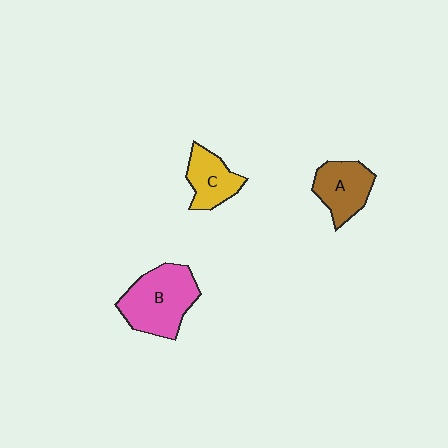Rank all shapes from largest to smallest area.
From largest to smallest: B (pink), A (brown), C (yellow).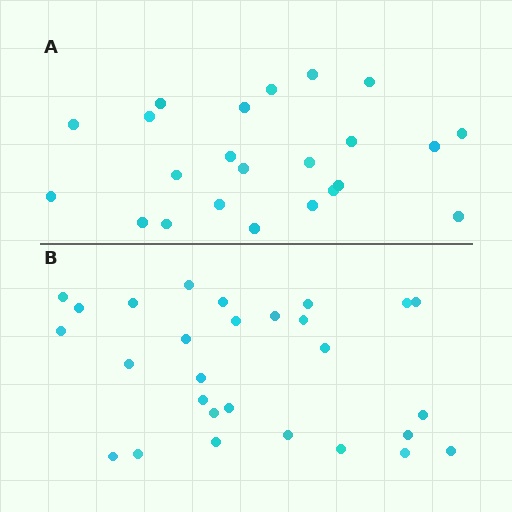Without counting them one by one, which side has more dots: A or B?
Region B (the bottom region) has more dots.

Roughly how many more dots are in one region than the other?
Region B has about 5 more dots than region A.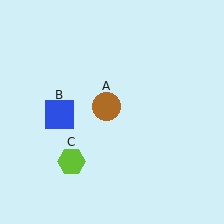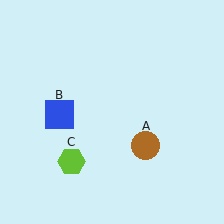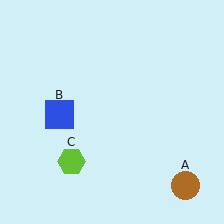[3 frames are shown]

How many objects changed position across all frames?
1 object changed position: brown circle (object A).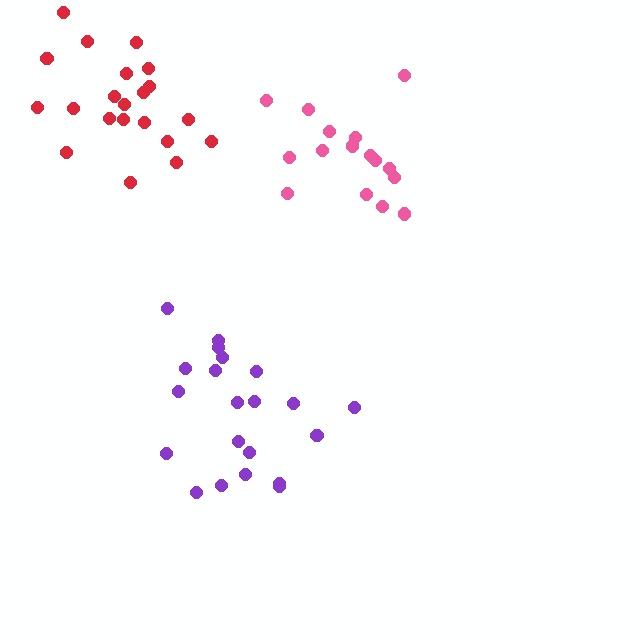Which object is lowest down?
The purple cluster is bottommost.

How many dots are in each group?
Group 1: 16 dots, Group 2: 21 dots, Group 3: 21 dots (58 total).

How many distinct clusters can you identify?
There are 3 distinct clusters.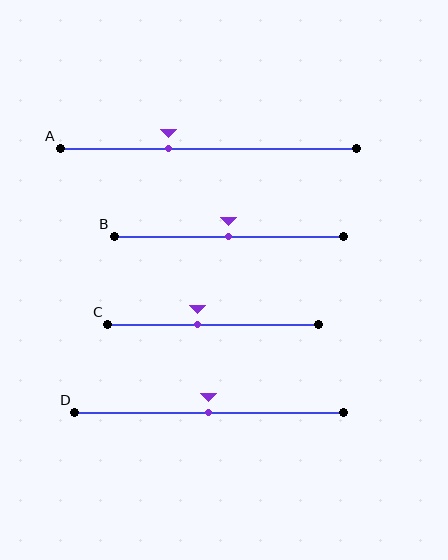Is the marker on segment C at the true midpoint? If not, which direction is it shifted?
No, the marker on segment C is shifted to the left by about 7% of the segment length.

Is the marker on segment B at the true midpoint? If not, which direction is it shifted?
Yes, the marker on segment B is at the true midpoint.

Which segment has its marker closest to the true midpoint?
Segment B has its marker closest to the true midpoint.